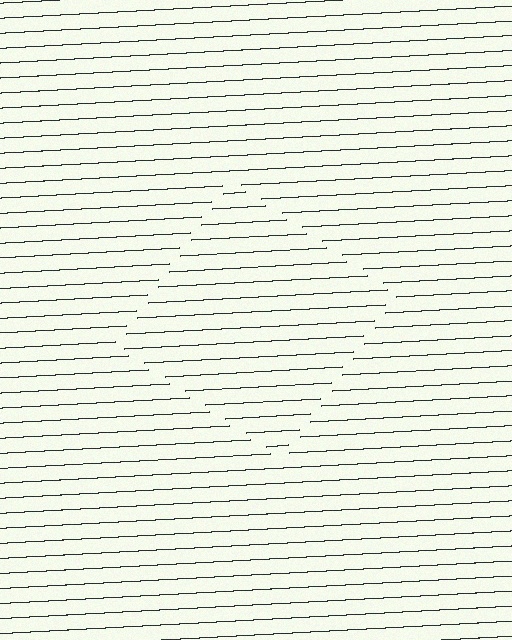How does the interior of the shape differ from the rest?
The interior of the shape contains the same grating, shifted by half a period — the contour is defined by the phase discontinuity where line-ends from the inner and outer gratings abut.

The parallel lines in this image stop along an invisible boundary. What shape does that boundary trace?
An illusory square. The interior of the shape contains the same grating, shifted by half a period — the contour is defined by the phase discontinuity where line-ends from the inner and outer gratings abut.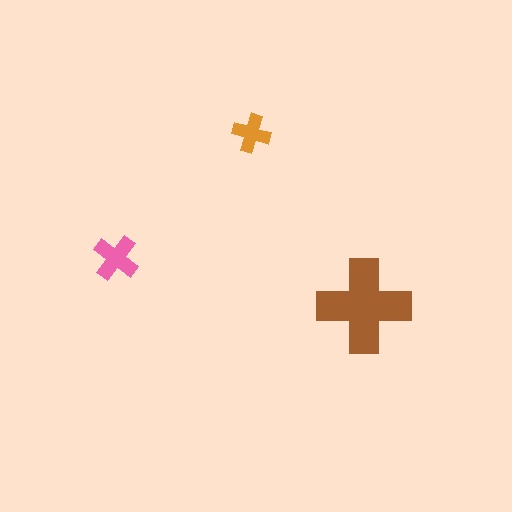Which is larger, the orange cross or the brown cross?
The brown one.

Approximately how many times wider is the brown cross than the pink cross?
About 2 times wider.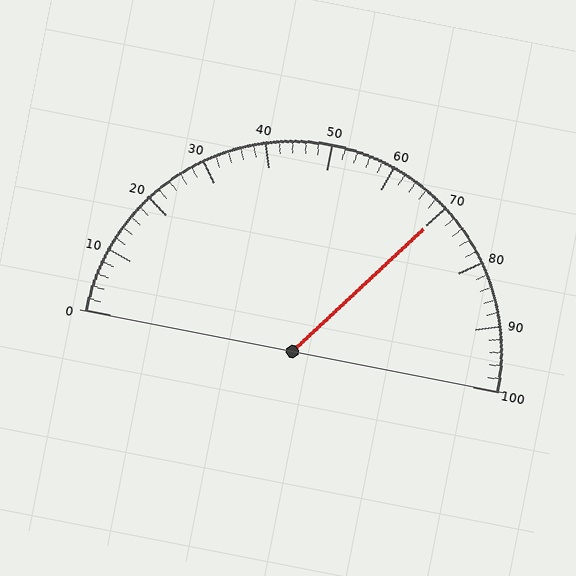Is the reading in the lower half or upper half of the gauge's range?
The reading is in the upper half of the range (0 to 100).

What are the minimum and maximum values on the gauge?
The gauge ranges from 0 to 100.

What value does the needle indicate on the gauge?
The needle indicates approximately 70.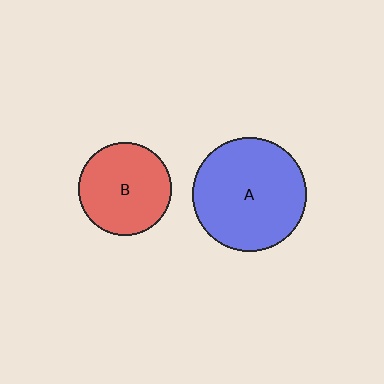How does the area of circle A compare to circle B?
Approximately 1.5 times.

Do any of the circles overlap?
No, none of the circles overlap.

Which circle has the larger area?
Circle A (blue).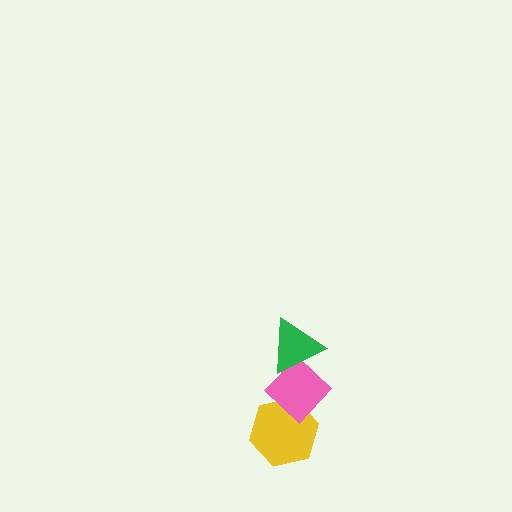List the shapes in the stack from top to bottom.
From top to bottom: the green triangle, the pink diamond, the yellow hexagon.